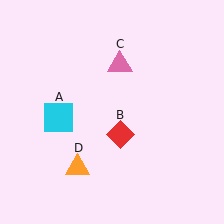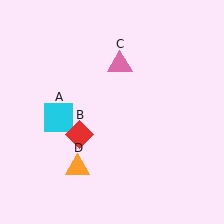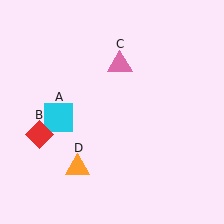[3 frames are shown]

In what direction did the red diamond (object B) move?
The red diamond (object B) moved left.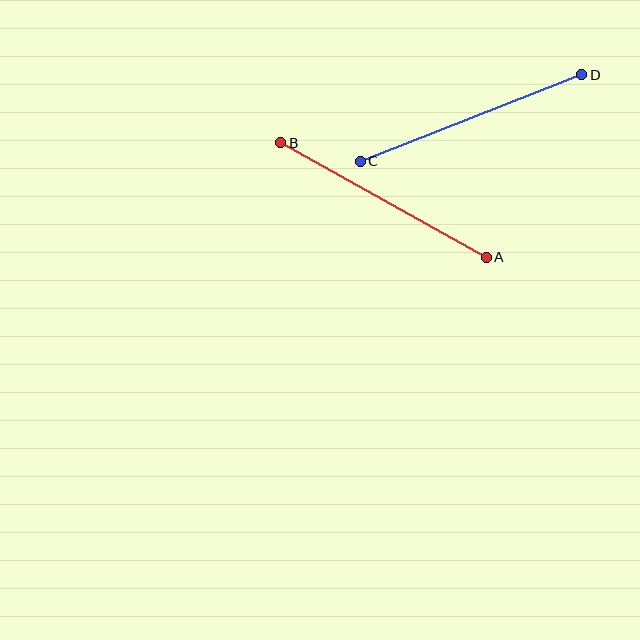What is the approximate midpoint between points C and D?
The midpoint is at approximately (471, 118) pixels.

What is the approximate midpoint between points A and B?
The midpoint is at approximately (384, 200) pixels.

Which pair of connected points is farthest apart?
Points C and D are farthest apart.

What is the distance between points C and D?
The distance is approximately 238 pixels.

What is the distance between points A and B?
The distance is approximately 235 pixels.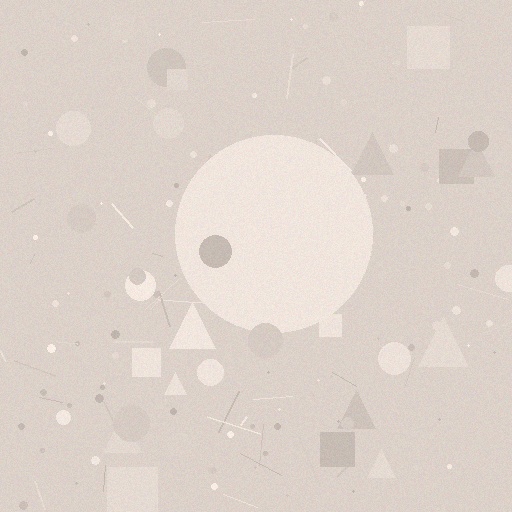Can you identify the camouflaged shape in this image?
The camouflaged shape is a circle.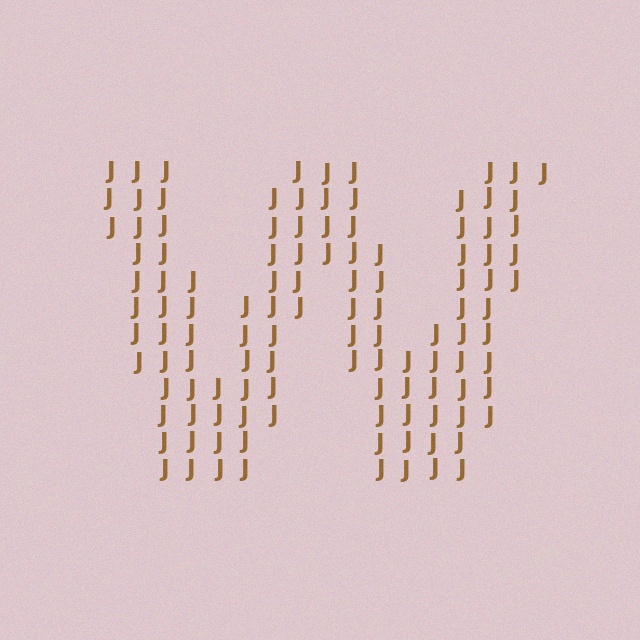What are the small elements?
The small elements are letter J's.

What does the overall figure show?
The overall figure shows the letter W.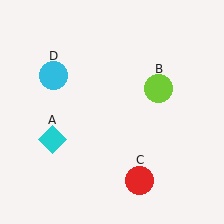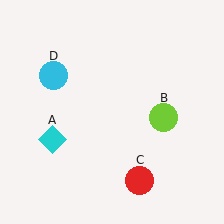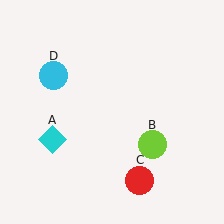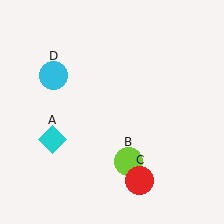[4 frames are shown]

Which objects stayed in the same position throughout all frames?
Cyan diamond (object A) and red circle (object C) and cyan circle (object D) remained stationary.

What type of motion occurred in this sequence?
The lime circle (object B) rotated clockwise around the center of the scene.